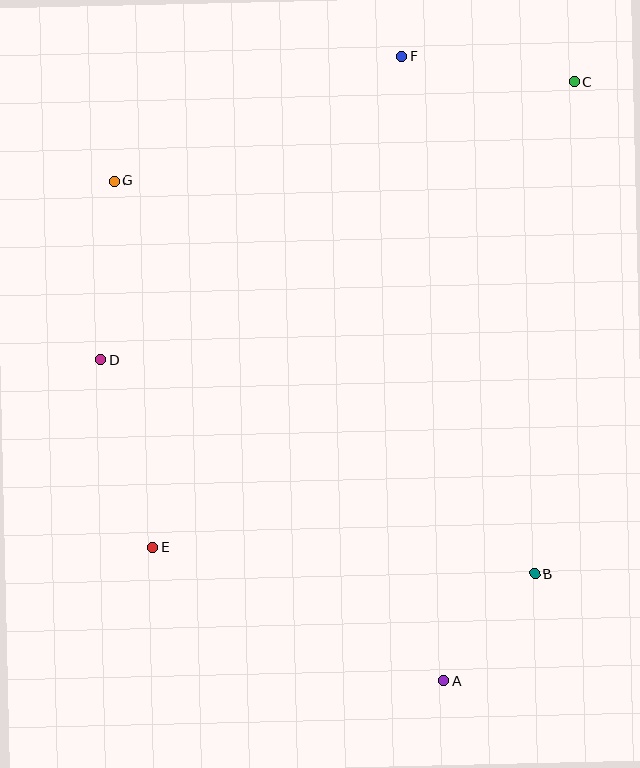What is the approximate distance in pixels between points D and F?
The distance between D and F is approximately 428 pixels.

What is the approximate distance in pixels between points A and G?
The distance between A and G is approximately 598 pixels.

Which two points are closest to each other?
Points A and B are closest to each other.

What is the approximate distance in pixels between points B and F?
The distance between B and F is approximately 534 pixels.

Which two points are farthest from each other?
Points C and E are farthest from each other.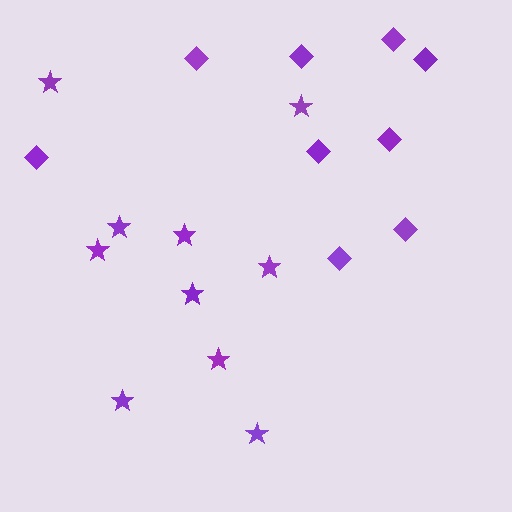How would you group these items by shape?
There are 2 groups: one group of stars (10) and one group of diamonds (9).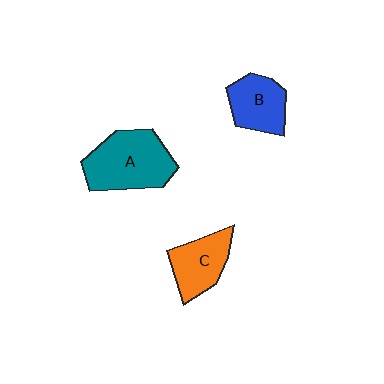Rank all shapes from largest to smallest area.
From largest to smallest: A (teal), C (orange), B (blue).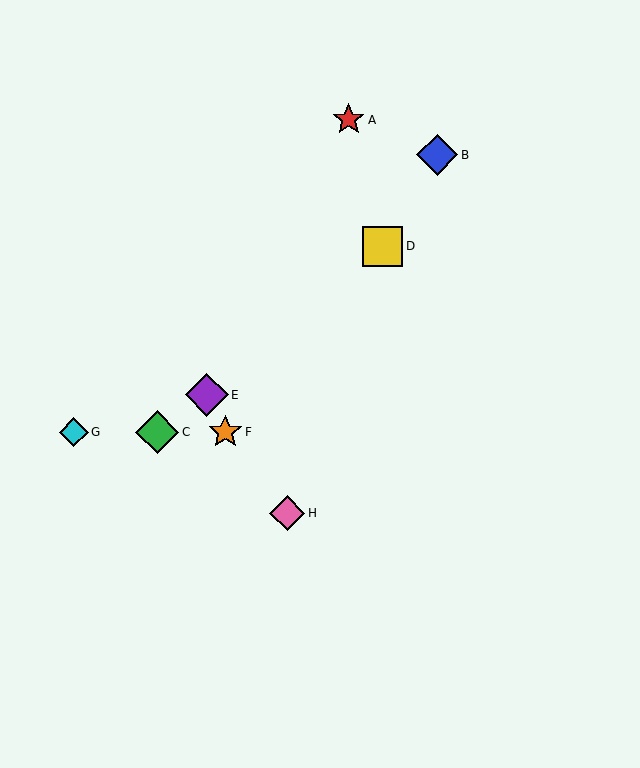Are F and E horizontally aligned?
No, F is at y≈432 and E is at y≈395.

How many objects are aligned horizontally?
3 objects (C, F, G) are aligned horizontally.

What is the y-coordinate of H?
Object H is at y≈513.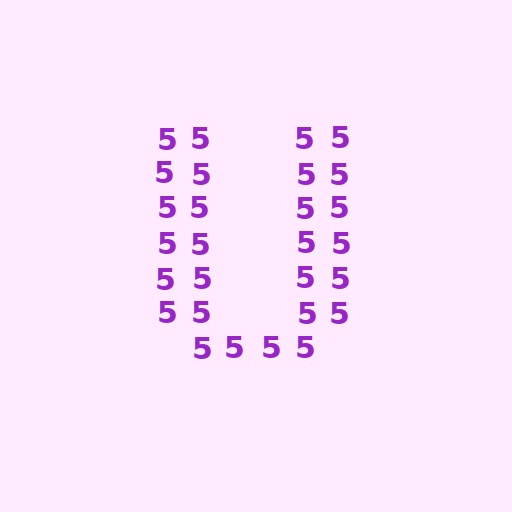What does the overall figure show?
The overall figure shows the letter U.